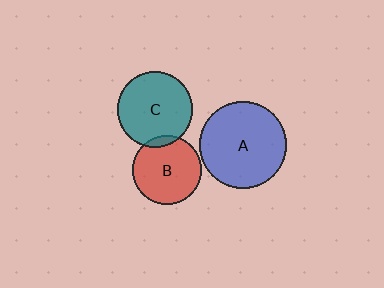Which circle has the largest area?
Circle A (blue).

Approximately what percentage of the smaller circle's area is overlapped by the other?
Approximately 5%.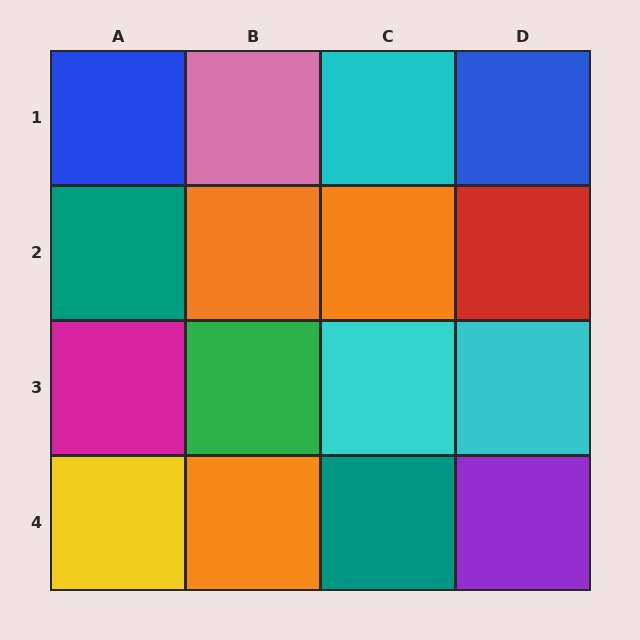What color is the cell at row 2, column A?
Teal.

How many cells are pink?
1 cell is pink.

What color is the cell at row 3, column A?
Magenta.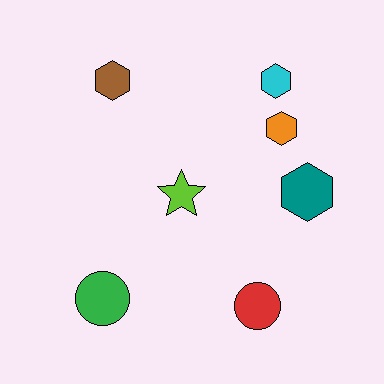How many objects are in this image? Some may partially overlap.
There are 7 objects.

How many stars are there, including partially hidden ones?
There is 1 star.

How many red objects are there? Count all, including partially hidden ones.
There is 1 red object.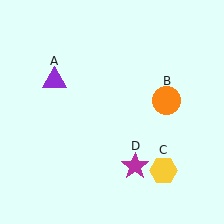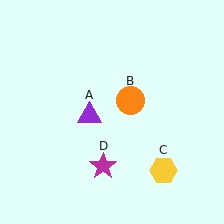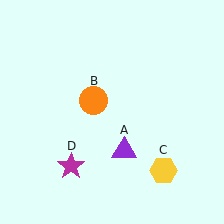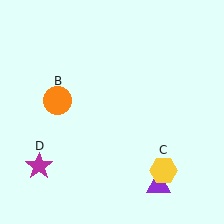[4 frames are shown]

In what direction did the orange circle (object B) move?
The orange circle (object B) moved left.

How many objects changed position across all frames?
3 objects changed position: purple triangle (object A), orange circle (object B), magenta star (object D).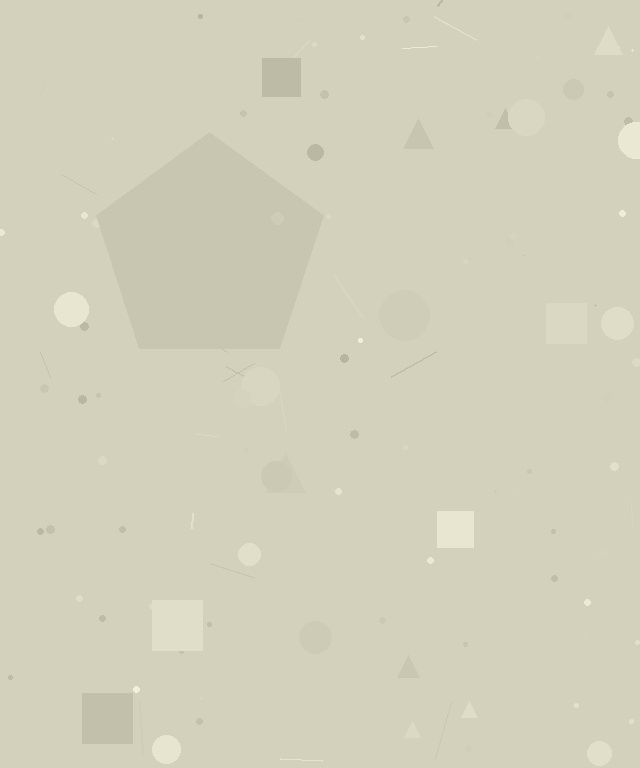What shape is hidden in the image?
A pentagon is hidden in the image.